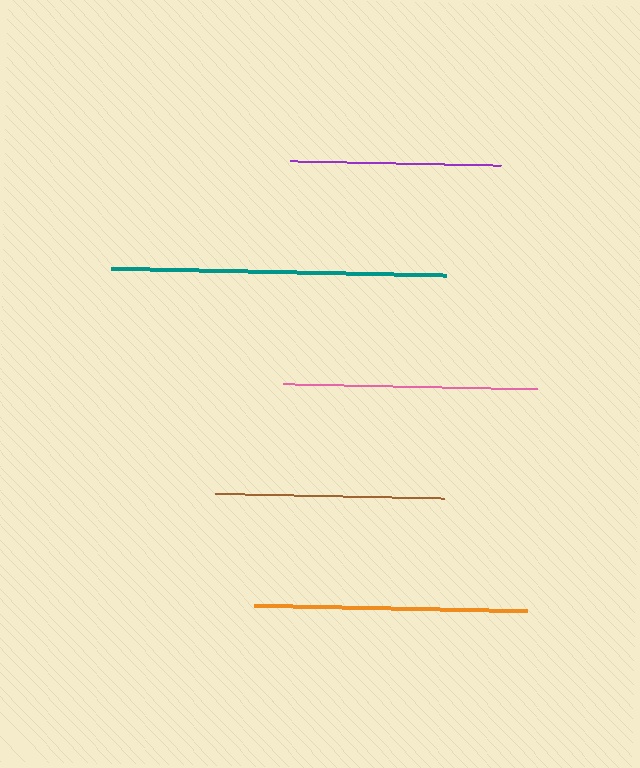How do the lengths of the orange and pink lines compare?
The orange and pink lines are approximately the same length.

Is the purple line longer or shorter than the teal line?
The teal line is longer than the purple line.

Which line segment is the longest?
The teal line is the longest at approximately 335 pixels.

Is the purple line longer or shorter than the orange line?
The orange line is longer than the purple line.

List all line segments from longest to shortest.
From longest to shortest: teal, orange, pink, brown, purple.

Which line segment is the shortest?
The purple line is the shortest at approximately 211 pixels.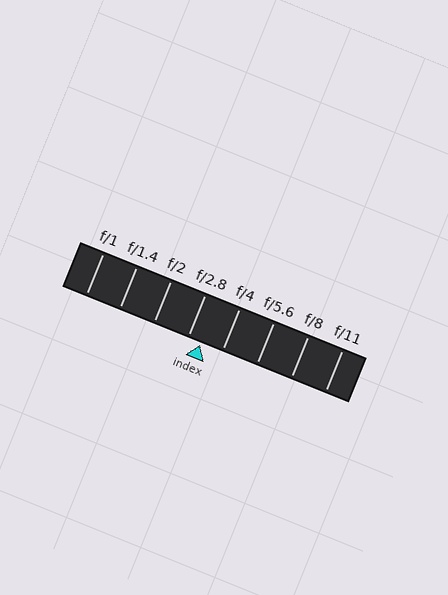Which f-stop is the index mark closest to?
The index mark is closest to f/2.8.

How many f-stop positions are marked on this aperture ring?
There are 8 f-stop positions marked.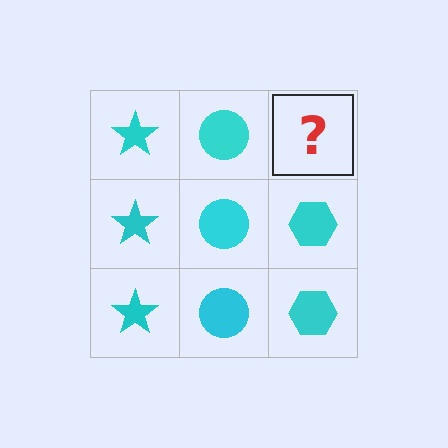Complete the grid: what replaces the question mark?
The question mark should be replaced with a cyan hexagon.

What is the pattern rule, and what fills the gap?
The rule is that each column has a consistent shape. The gap should be filled with a cyan hexagon.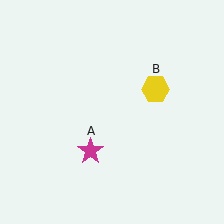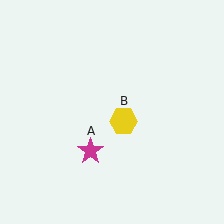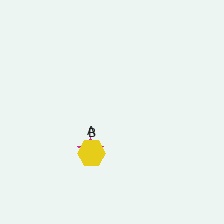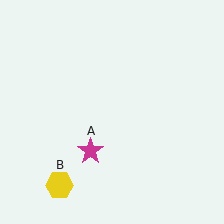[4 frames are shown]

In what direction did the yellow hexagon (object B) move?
The yellow hexagon (object B) moved down and to the left.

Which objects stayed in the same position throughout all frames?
Magenta star (object A) remained stationary.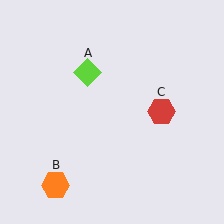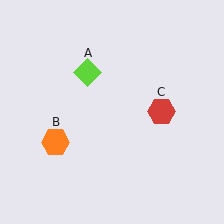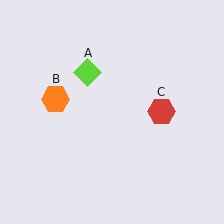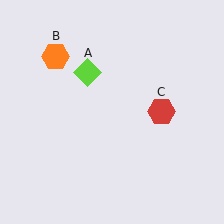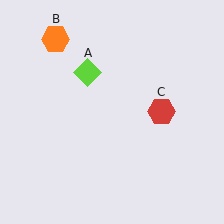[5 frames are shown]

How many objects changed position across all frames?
1 object changed position: orange hexagon (object B).